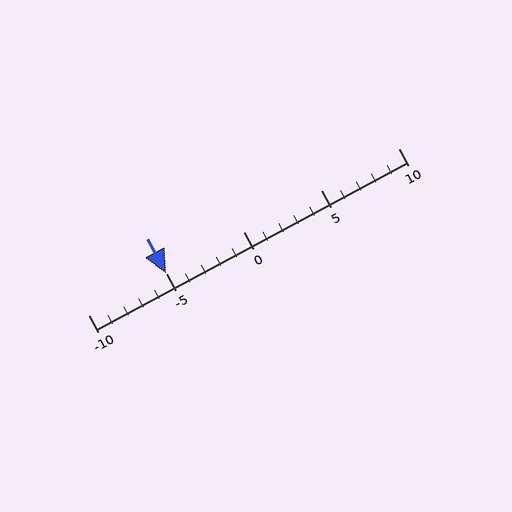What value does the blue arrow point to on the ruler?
The blue arrow points to approximately -5.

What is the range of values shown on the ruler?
The ruler shows values from -10 to 10.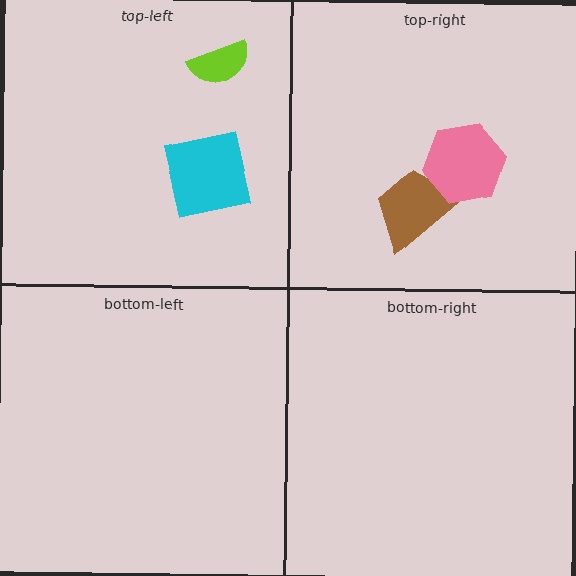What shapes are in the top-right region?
The brown trapezoid, the pink hexagon.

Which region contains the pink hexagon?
The top-right region.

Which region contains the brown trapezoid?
The top-right region.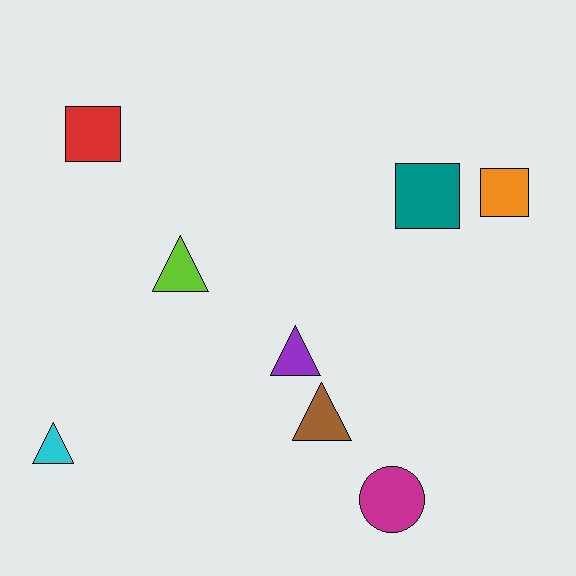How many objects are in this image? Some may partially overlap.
There are 8 objects.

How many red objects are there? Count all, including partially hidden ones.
There is 1 red object.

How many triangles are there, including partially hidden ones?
There are 4 triangles.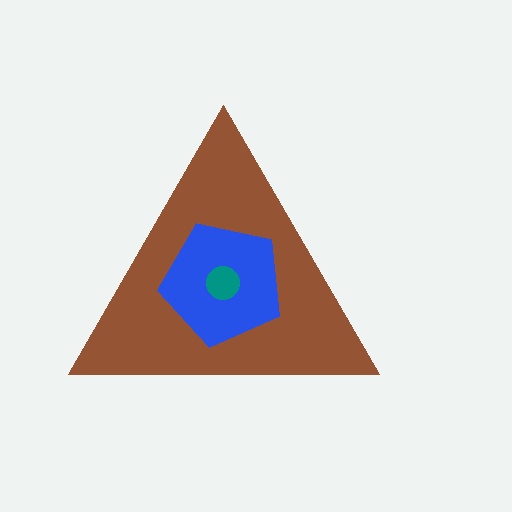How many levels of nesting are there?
3.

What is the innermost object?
The teal circle.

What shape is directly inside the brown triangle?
The blue pentagon.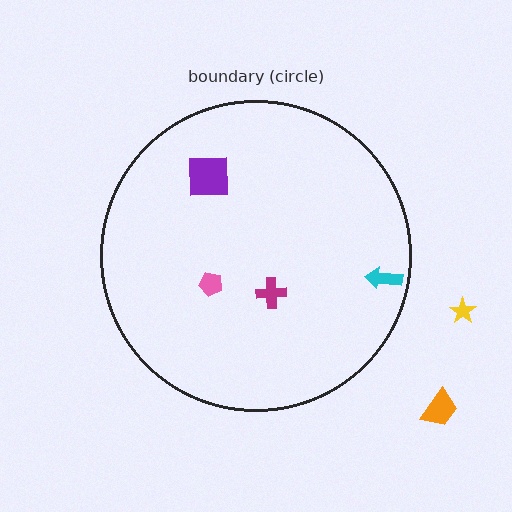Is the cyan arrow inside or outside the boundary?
Inside.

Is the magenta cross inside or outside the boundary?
Inside.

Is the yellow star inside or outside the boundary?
Outside.